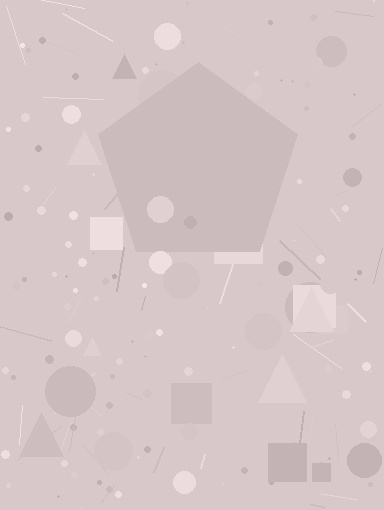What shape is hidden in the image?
A pentagon is hidden in the image.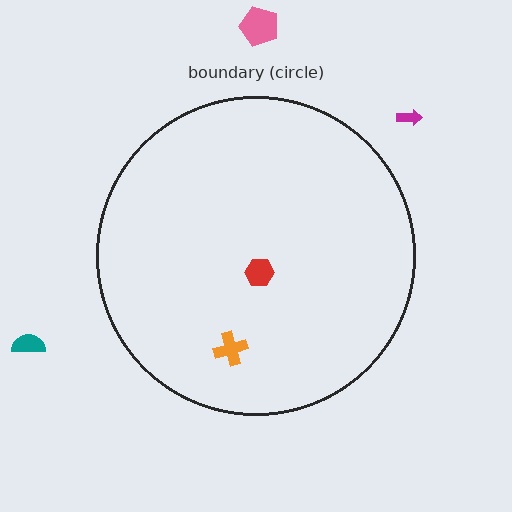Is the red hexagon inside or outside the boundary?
Inside.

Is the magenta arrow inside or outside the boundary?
Outside.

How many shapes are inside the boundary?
2 inside, 3 outside.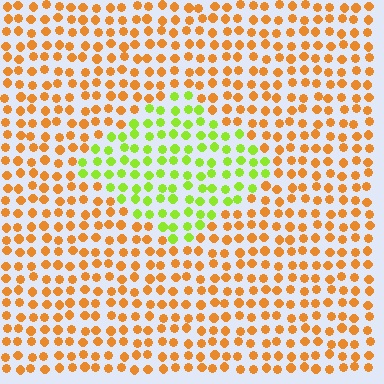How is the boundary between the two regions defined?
The boundary is defined purely by a slight shift in hue (about 59 degrees). Spacing, size, and orientation are identical on both sides.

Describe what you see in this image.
The image is filled with small orange elements in a uniform arrangement. A diamond-shaped region is visible where the elements are tinted to a slightly different hue, forming a subtle color boundary.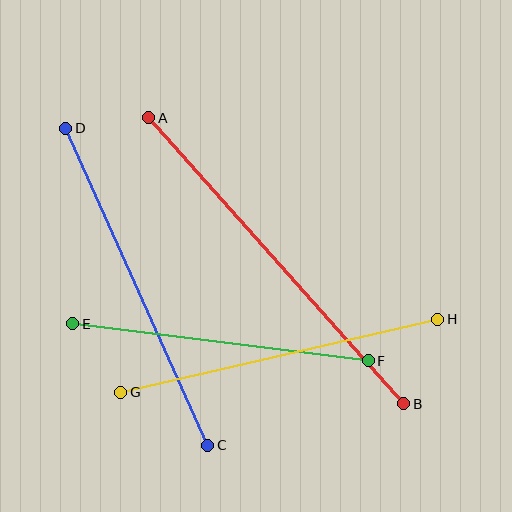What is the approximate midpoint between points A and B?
The midpoint is at approximately (276, 261) pixels.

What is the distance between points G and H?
The distance is approximately 326 pixels.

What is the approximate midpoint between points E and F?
The midpoint is at approximately (220, 342) pixels.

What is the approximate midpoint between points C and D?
The midpoint is at approximately (137, 287) pixels.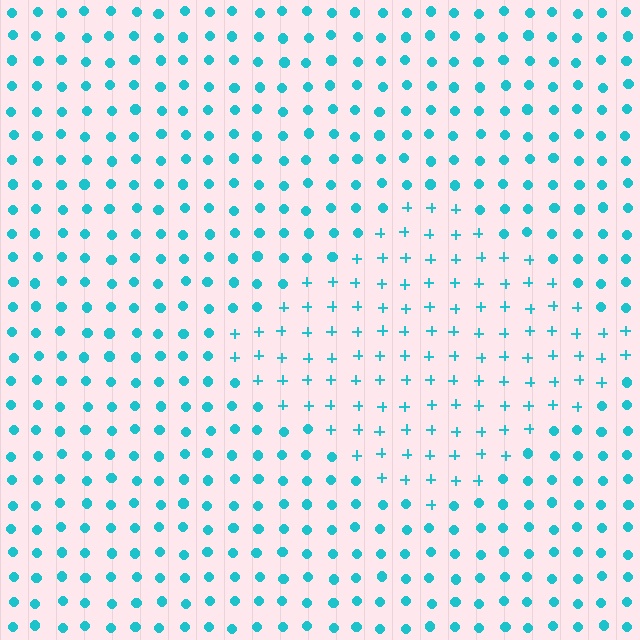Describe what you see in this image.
The image is filled with small cyan elements arranged in a uniform grid. A diamond-shaped region contains plus signs, while the surrounding area contains circles. The boundary is defined purely by the change in element shape.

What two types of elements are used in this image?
The image uses plus signs inside the diamond region and circles outside it.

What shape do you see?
I see a diamond.